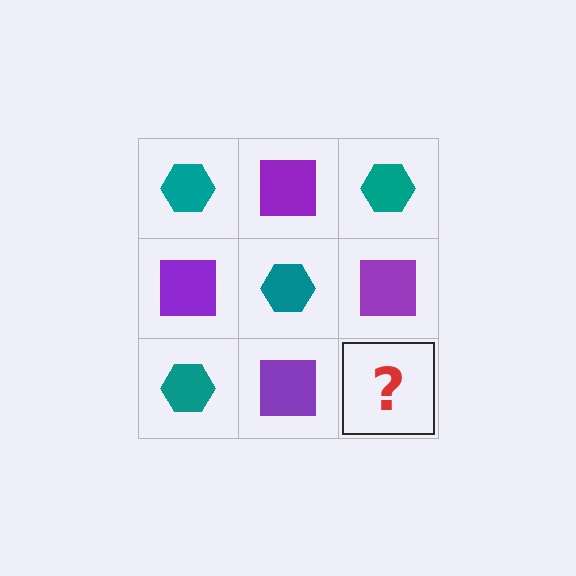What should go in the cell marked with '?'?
The missing cell should contain a teal hexagon.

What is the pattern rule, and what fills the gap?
The rule is that it alternates teal hexagon and purple square in a checkerboard pattern. The gap should be filled with a teal hexagon.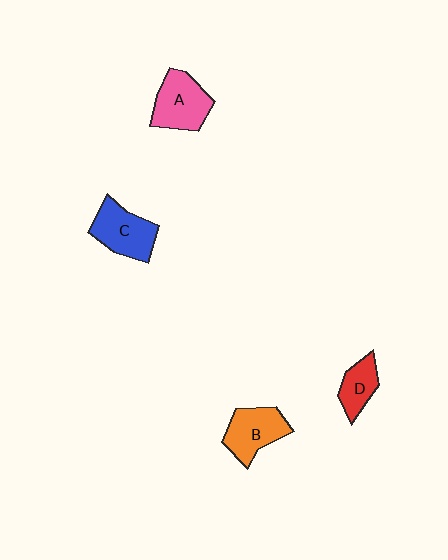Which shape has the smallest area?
Shape D (red).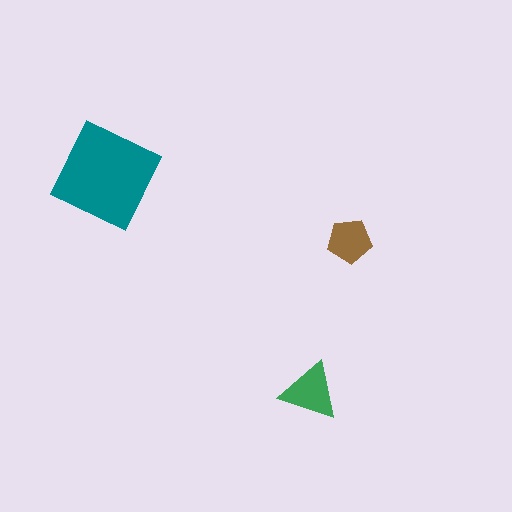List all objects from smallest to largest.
The brown pentagon, the green triangle, the teal square.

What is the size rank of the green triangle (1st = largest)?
2nd.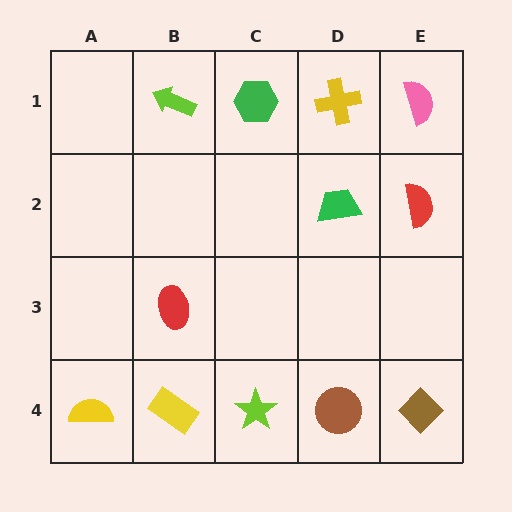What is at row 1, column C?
A green hexagon.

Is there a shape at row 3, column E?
No, that cell is empty.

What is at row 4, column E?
A brown diamond.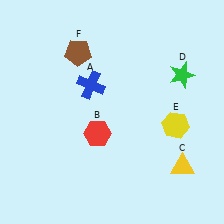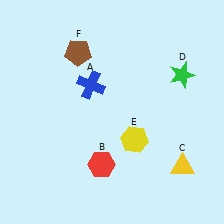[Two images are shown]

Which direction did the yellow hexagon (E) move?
The yellow hexagon (E) moved left.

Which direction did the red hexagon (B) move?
The red hexagon (B) moved down.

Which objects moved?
The objects that moved are: the red hexagon (B), the yellow hexagon (E).